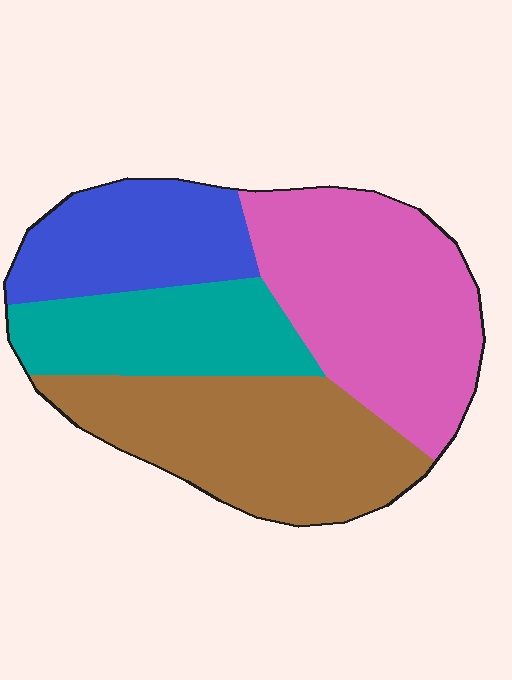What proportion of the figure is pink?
Pink covers 33% of the figure.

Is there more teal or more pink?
Pink.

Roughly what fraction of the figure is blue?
Blue covers roughly 20% of the figure.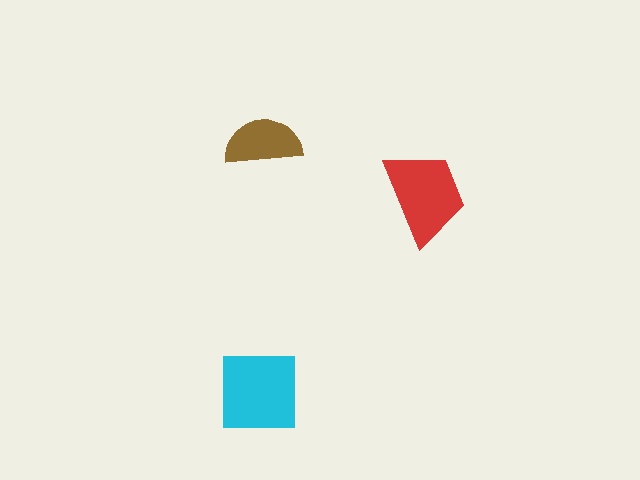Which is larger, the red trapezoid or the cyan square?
The cyan square.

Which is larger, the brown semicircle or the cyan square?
The cyan square.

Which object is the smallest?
The brown semicircle.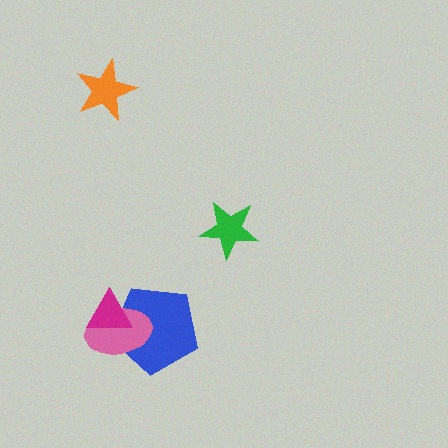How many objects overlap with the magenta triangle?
2 objects overlap with the magenta triangle.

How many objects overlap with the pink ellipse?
2 objects overlap with the pink ellipse.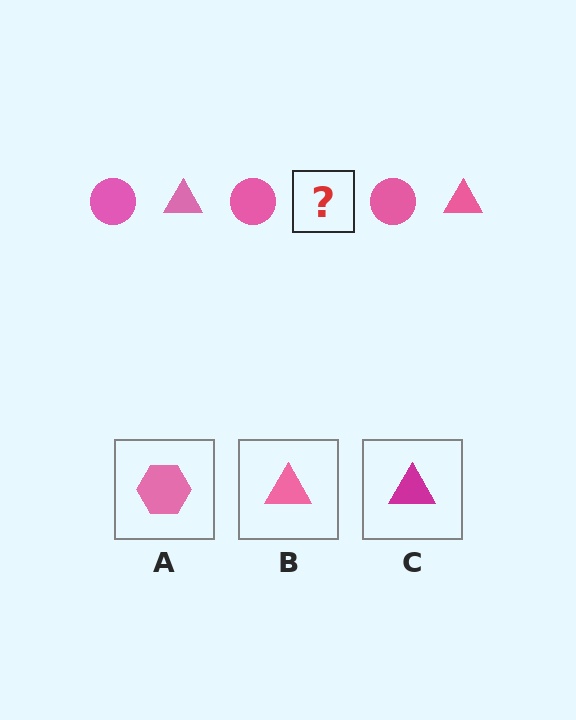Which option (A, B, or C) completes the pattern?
B.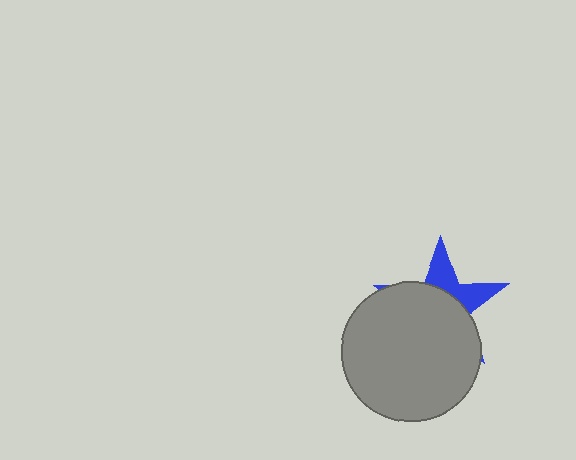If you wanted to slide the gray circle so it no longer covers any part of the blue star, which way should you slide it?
Slide it down — that is the most direct way to separate the two shapes.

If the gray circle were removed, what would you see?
You would see the complete blue star.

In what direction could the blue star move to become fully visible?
The blue star could move up. That would shift it out from behind the gray circle entirely.